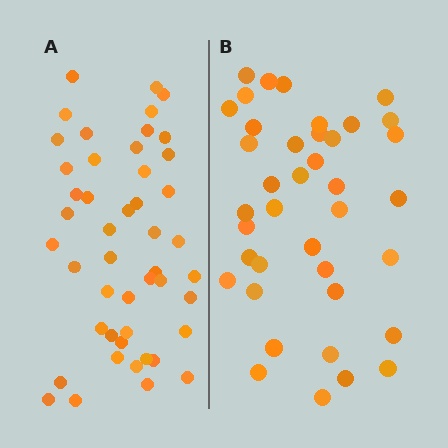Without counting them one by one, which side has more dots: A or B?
Region A (the left region) has more dots.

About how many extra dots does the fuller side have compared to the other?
Region A has roughly 8 or so more dots than region B.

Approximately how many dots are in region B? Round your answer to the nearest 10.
About 40 dots. (The exact count is 39, which rounds to 40.)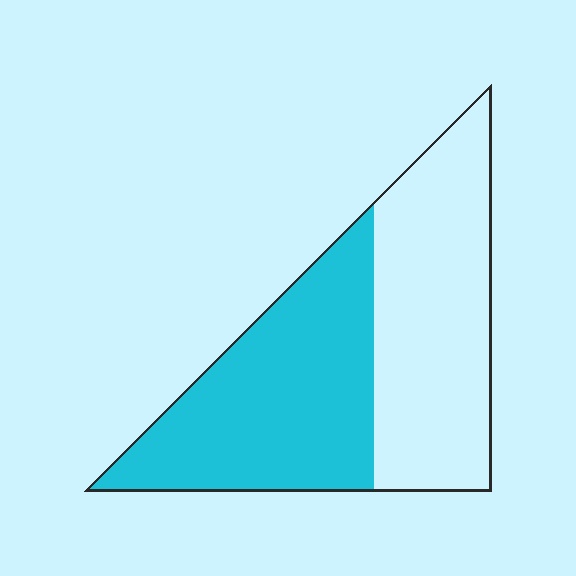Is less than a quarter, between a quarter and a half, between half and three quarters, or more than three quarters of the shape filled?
Between half and three quarters.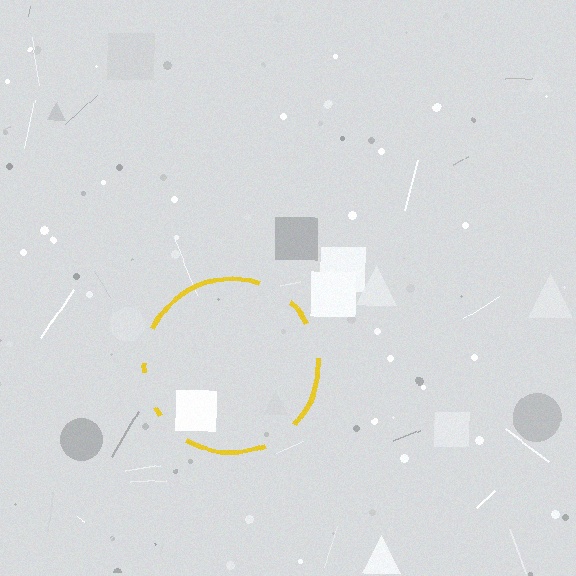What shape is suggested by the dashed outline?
The dashed outline suggests a circle.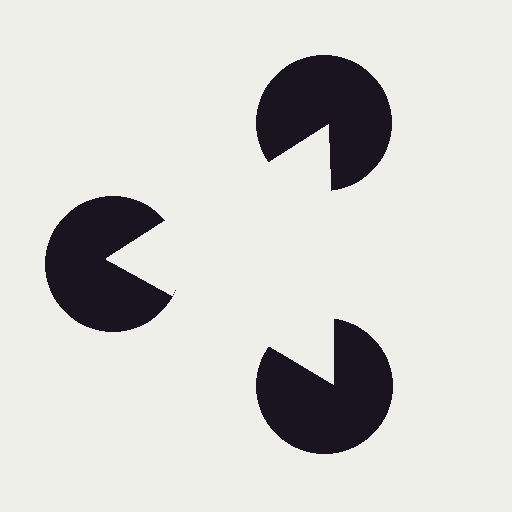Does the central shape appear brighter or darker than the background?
It typically appears slightly brighter than the background, even though no actual brightness change is drawn.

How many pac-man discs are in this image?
There are 3 — one at each vertex of the illusory triangle.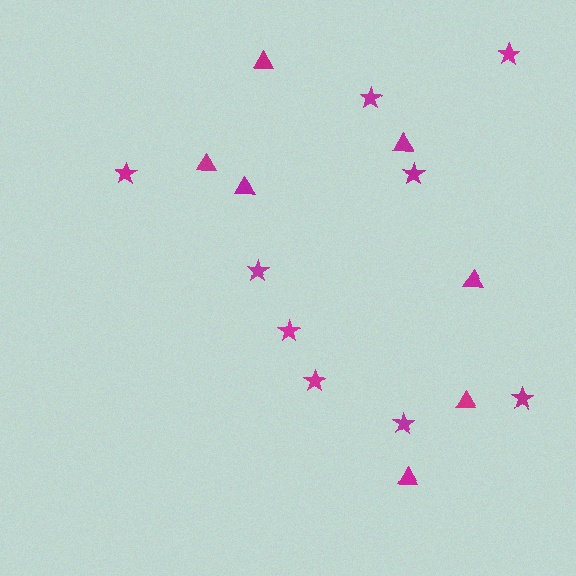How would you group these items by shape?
There are 2 groups: one group of stars (9) and one group of triangles (7).